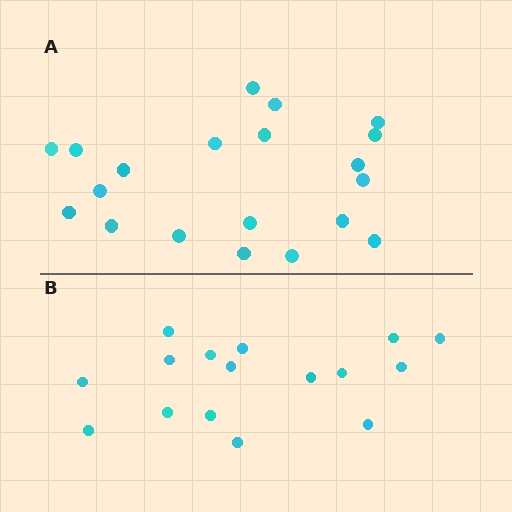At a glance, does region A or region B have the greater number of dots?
Region A (the top region) has more dots.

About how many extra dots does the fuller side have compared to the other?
Region A has about 4 more dots than region B.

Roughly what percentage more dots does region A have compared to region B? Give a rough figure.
About 25% more.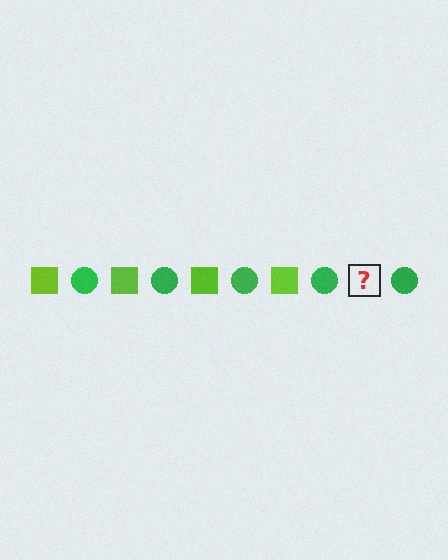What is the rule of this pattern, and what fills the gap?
The rule is that the pattern alternates between lime square and green circle. The gap should be filled with a lime square.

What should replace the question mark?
The question mark should be replaced with a lime square.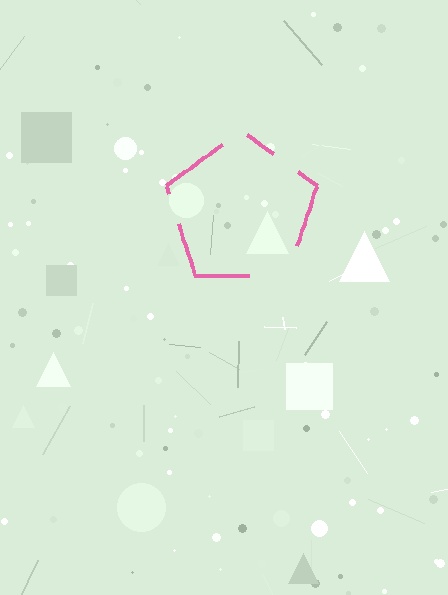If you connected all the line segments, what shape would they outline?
They would outline a pentagon.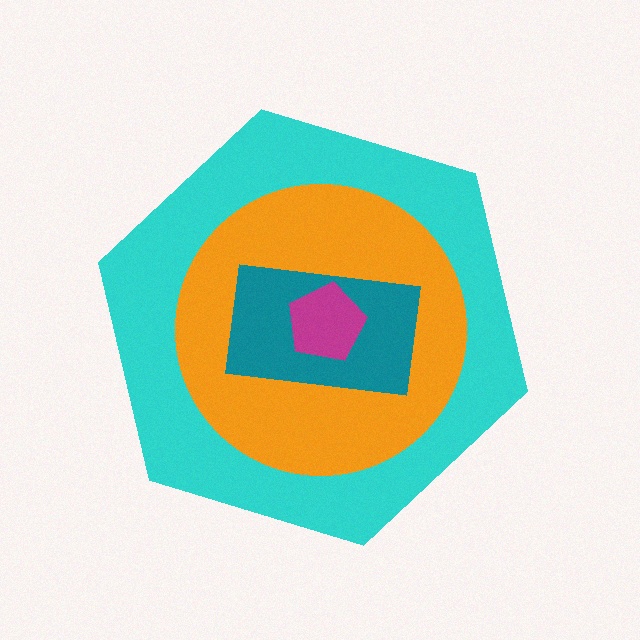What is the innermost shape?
The magenta pentagon.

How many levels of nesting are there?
4.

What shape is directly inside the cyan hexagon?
The orange circle.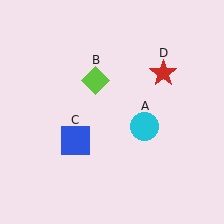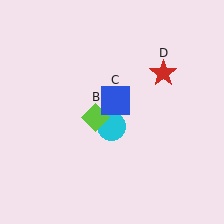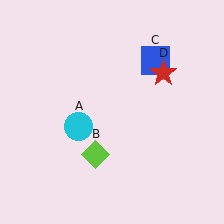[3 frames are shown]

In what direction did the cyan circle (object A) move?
The cyan circle (object A) moved left.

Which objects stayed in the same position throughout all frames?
Red star (object D) remained stationary.